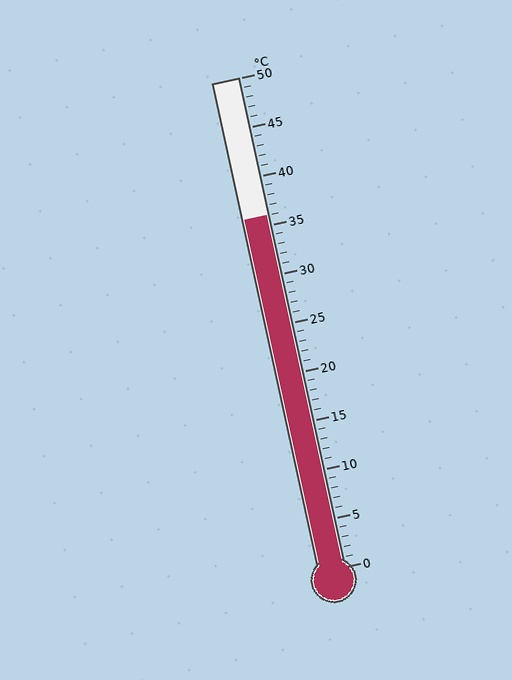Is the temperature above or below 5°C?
The temperature is above 5°C.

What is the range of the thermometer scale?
The thermometer scale ranges from 0°C to 50°C.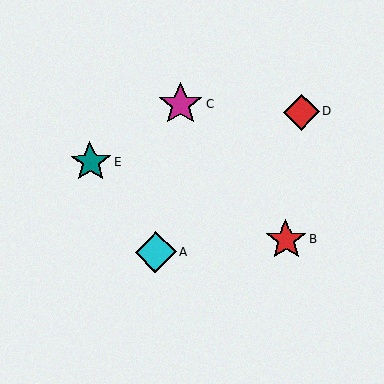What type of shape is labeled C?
Shape C is a magenta star.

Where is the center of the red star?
The center of the red star is at (286, 240).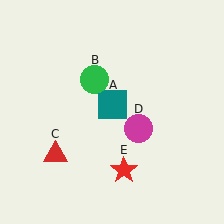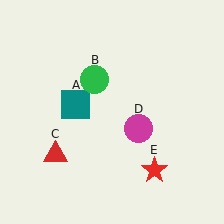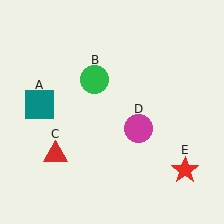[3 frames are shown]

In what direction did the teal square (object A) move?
The teal square (object A) moved left.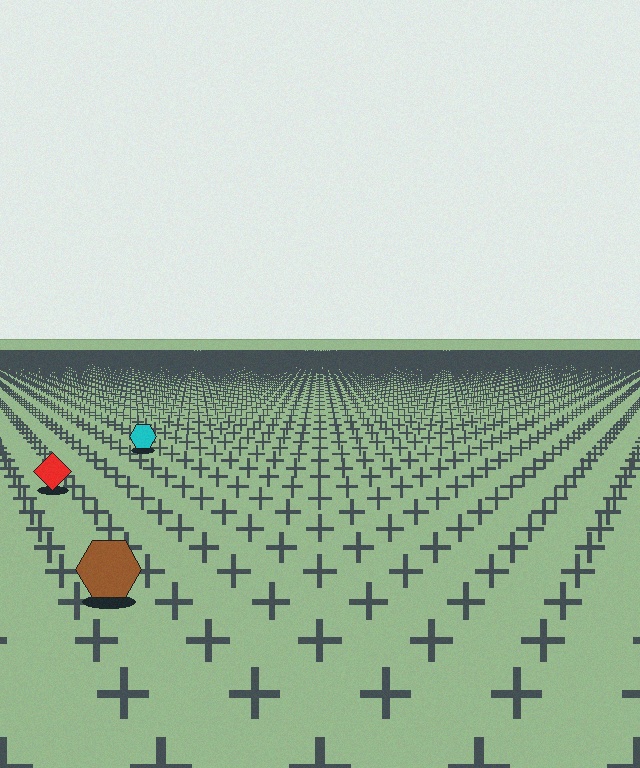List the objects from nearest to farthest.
From nearest to farthest: the brown hexagon, the red diamond, the cyan hexagon.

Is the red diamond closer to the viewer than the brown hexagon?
No. The brown hexagon is closer — you can tell from the texture gradient: the ground texture is coarser near it.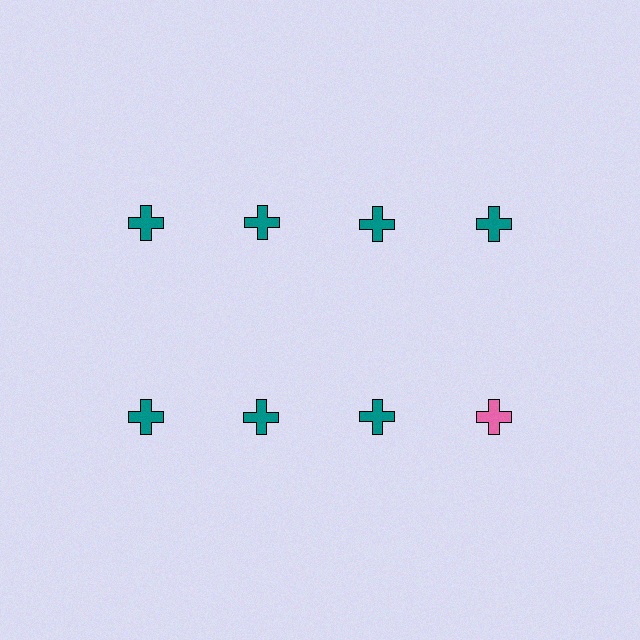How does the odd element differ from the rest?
It has a different color: pink instead of teal.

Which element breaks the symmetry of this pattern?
The pink cross in the second row, second from right column breaks the symmetry. All other shapes are teal crosses.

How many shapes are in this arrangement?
There are 8 shapes arranged in a grid pattern.